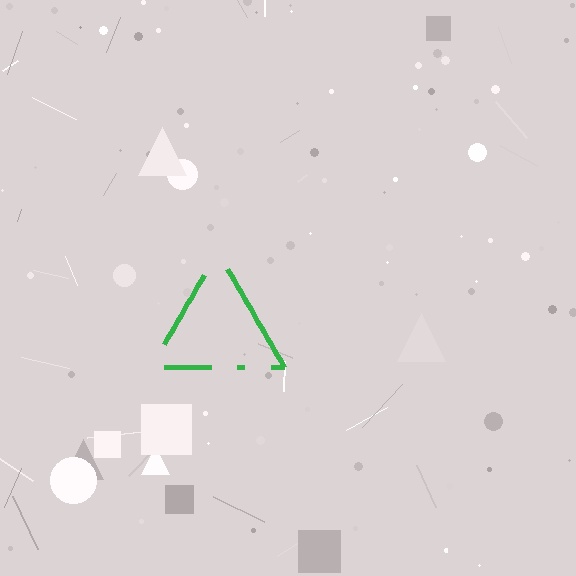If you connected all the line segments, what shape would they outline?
They would outline a triangle.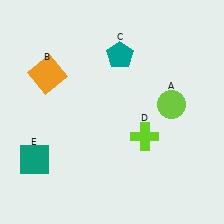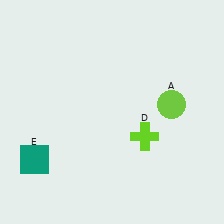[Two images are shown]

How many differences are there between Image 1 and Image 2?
There are 2 differences between the two images.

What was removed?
The teal pentagon (C), the orange square (B) were removed in Image 2.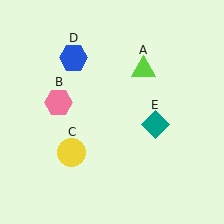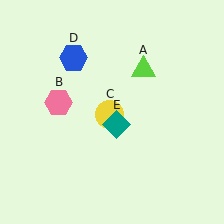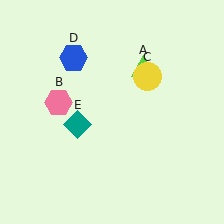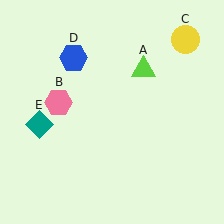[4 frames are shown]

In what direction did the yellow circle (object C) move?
The yellow circle (object C) moved up and to the right.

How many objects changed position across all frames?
2 objects changed position: yellow circle (object C), teal diamond (object E).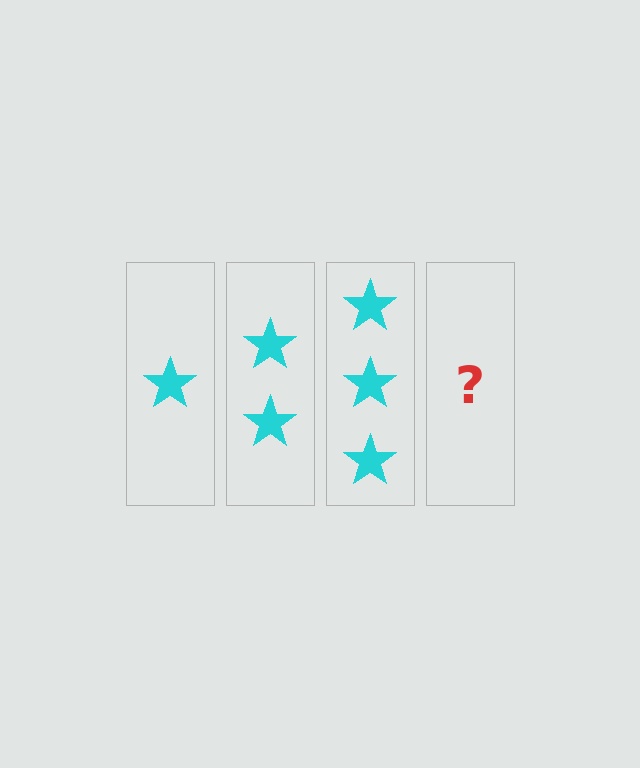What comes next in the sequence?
The next element should be 4 stars.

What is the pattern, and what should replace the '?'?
The pattern is that each step adds one more star. The '?' should be 4 stars.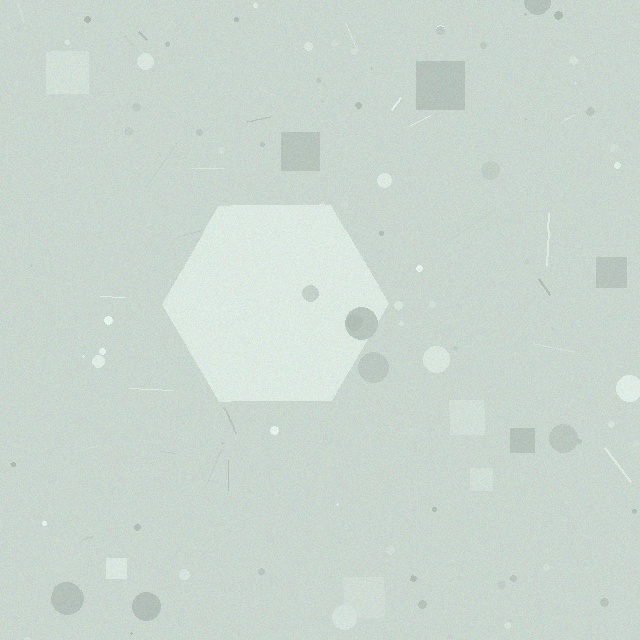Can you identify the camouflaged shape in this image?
The camouflaged shape is a hexagon.